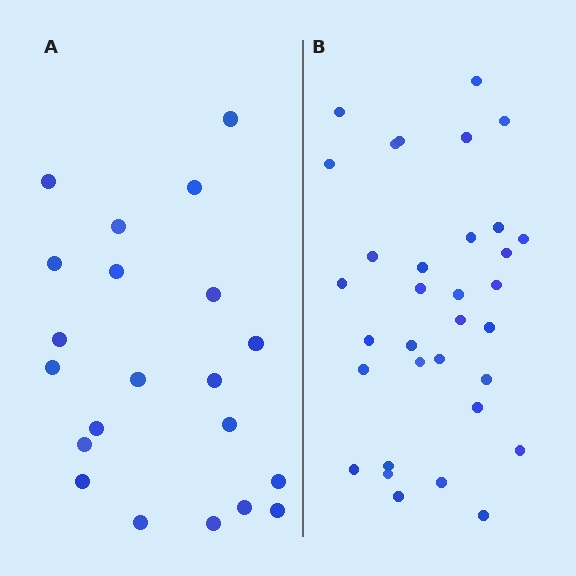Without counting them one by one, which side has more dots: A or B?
Region B (the right region) has more dots.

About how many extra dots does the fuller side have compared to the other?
Region B has roughly 12 or so more dots than region A.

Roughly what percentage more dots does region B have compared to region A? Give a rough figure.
About 55% more.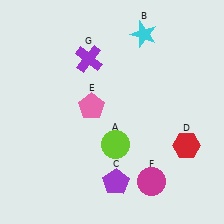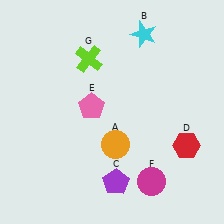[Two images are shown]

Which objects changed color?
A changed from lime to orange. G changed from purple to lime.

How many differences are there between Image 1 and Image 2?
There are 2 differences between the two images.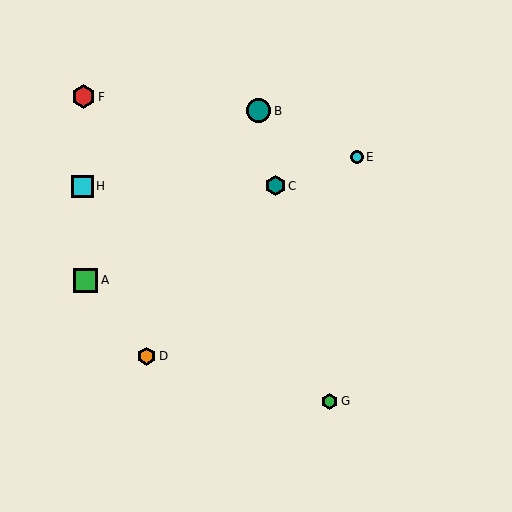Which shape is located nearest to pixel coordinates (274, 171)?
The teal hexagon (labeled C) at (276, 186) is nearest to that location.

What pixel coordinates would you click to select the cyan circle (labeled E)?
Click at (357, 157) to select the cyan circle E.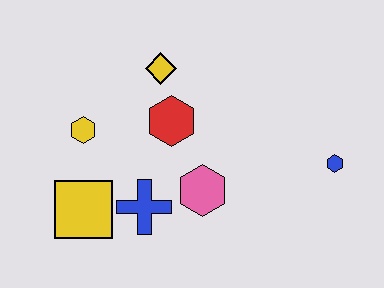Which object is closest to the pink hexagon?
The blue cross is closest to the pink hexagon.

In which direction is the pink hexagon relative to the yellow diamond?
The pink hexagon is below the yellow diamond.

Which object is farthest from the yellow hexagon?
The blue hexagon is farthest from the yellow hexagon.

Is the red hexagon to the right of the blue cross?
Yes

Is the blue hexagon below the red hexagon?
Yes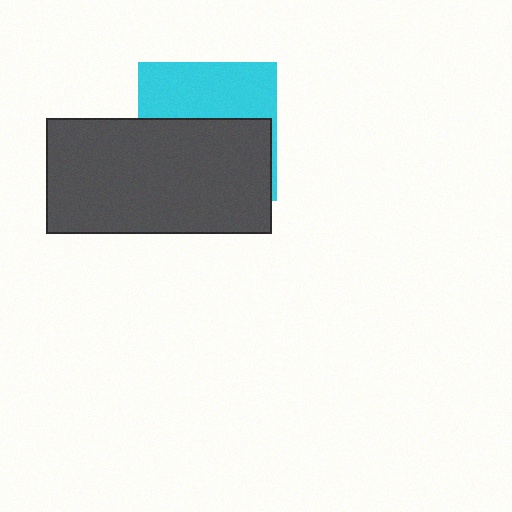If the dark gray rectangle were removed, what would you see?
You would see the complete cyan square.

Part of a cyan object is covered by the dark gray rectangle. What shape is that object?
It is a square.